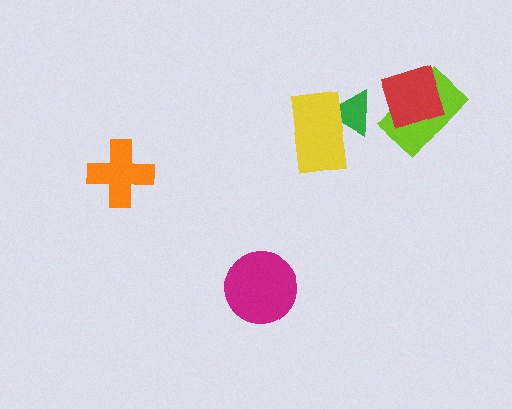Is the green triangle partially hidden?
Yes, it is partially covered by another shape.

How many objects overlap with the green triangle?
1 object overlaps with the green triangle.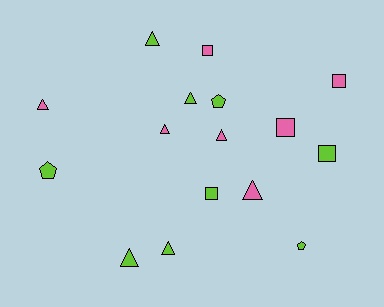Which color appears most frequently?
Lime, with 9 objects.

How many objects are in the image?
There are 16 objects.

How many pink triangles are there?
There are 4 pink triangles.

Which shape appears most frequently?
Triangle, with 8 objects.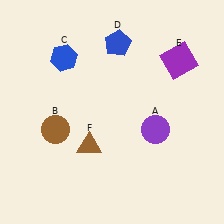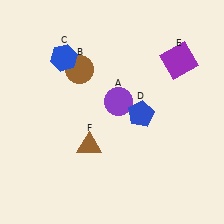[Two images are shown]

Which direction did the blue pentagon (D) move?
The blue pentagon (D) moved down.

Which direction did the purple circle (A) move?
The purple circle (A) moved left.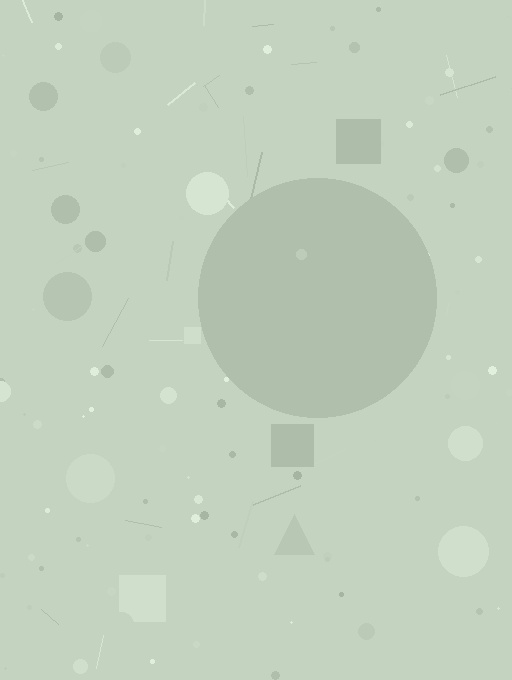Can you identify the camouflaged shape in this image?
The camouflaged shape is a circle.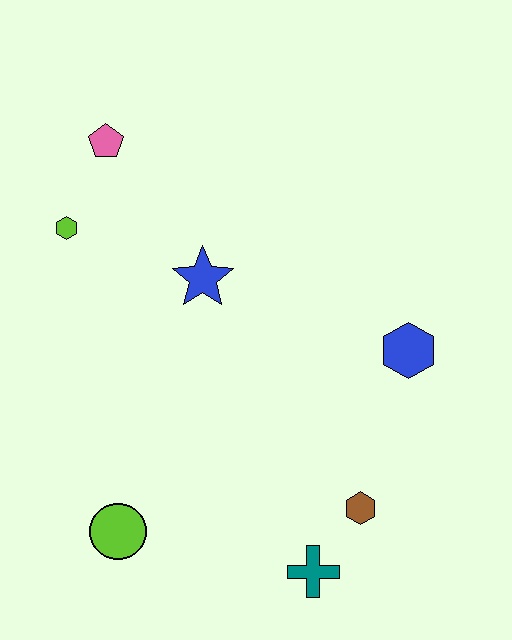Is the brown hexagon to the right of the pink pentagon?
Yes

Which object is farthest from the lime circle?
The pink pentagon is farthest from the lime circle.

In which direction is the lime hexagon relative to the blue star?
The lime hexagon is to the left of the blue star.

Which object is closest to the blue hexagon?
The brown hexagon is closest to the blue hexagon.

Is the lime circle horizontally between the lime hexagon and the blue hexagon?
Yes